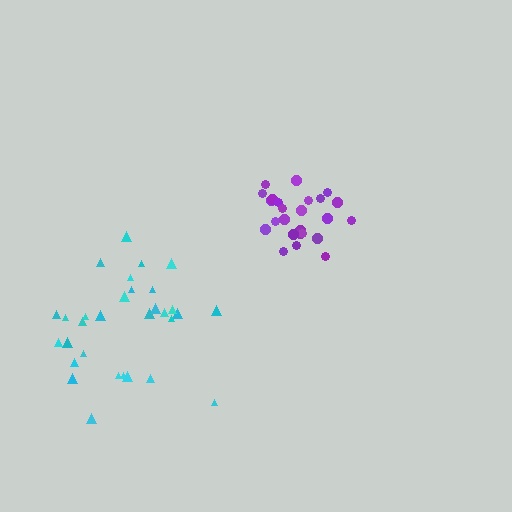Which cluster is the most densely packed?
Purple.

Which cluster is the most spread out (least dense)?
Cyan.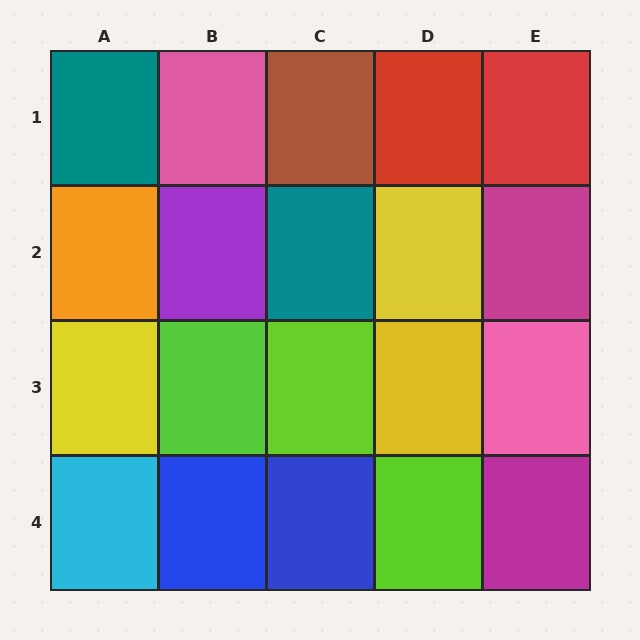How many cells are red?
2 cells are red.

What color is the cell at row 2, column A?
Orange.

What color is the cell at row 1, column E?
Red.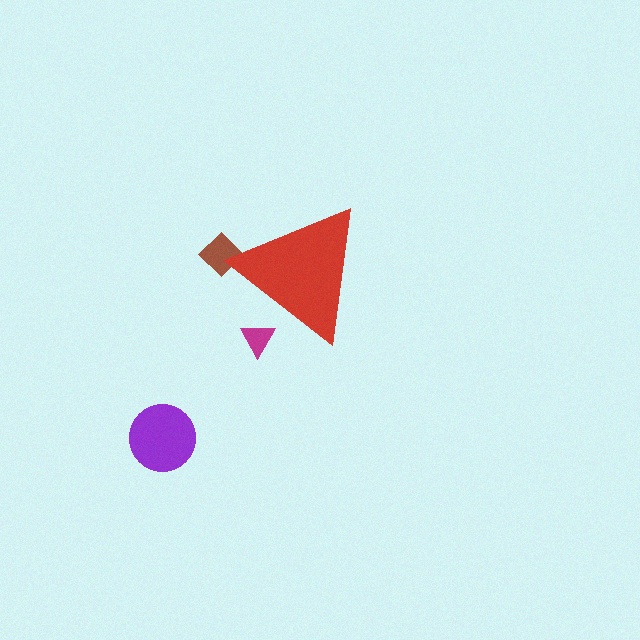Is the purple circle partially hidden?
No, the purple circle is fully visible.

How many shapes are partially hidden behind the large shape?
2 shapes are partially hidden.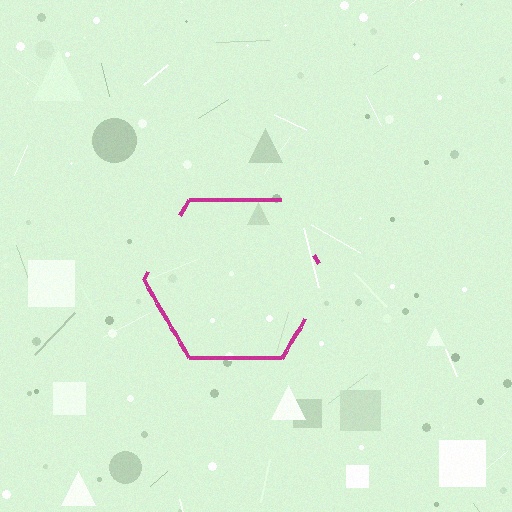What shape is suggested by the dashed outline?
The dashed outline suggests a hexagon.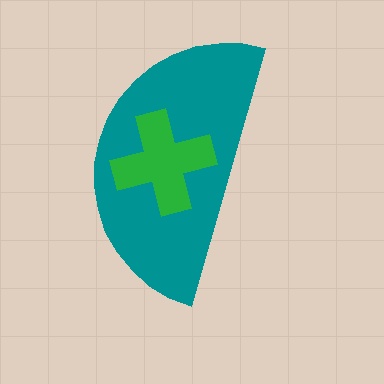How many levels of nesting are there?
2.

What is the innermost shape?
The green cross.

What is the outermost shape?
The teal semicircle.